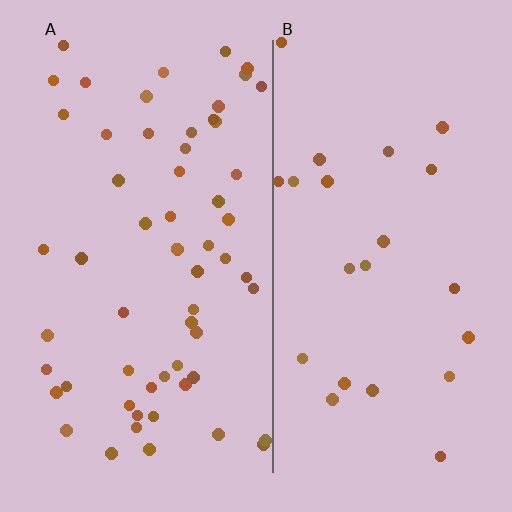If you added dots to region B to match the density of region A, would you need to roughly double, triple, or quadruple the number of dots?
Approximately triple.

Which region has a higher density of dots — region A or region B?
A (the left).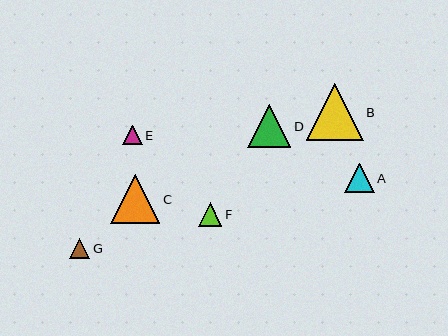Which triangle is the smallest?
Triangle E is the smallest with a size of approximately 20 pixels.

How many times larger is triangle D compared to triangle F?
Triangle D is approximately 1.8 times the size of triangle F.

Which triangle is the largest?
Triangle B is the largest with a size of approximately 57 pixels.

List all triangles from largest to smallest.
From largest to smallest: B, C, D, A, F, G, E.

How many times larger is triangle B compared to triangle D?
Triangle B is approximately 1.3 times the size of triangle D.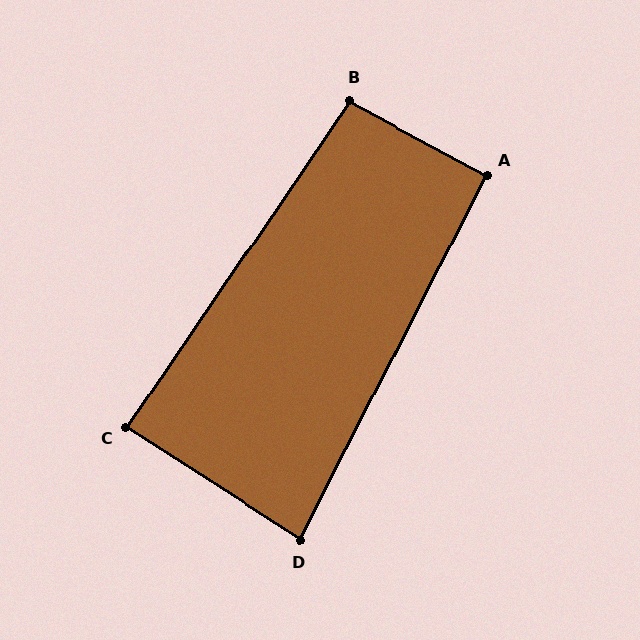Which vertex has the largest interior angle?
B, at approximately 96 degrees.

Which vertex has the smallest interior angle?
D, at approximately 84 degrees.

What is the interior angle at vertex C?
Approximately 89 degrees (approximately right).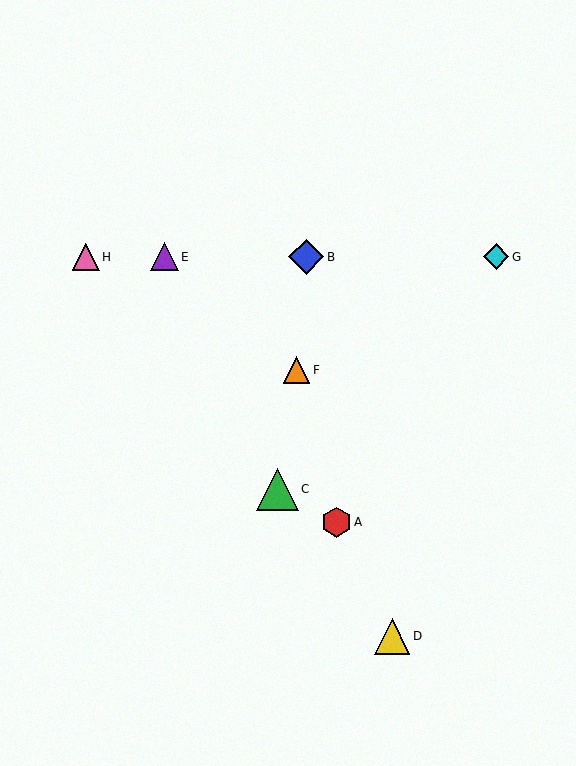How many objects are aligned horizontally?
4 objects (B, E, G, H) are aligned horizontally.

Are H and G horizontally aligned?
Yes, both are at y≈257.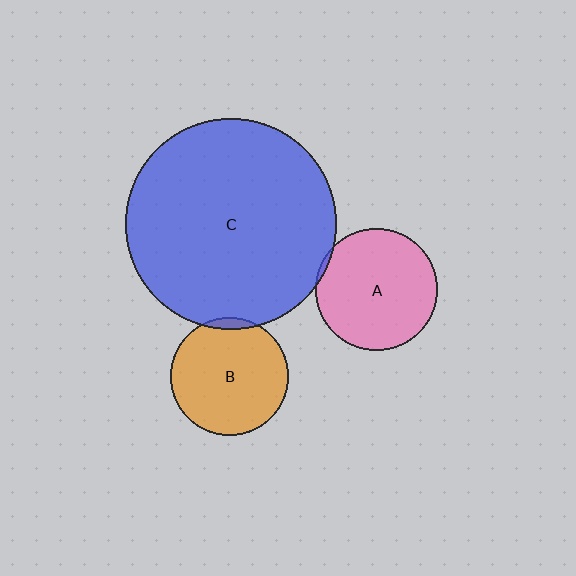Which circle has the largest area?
Circle C (blue).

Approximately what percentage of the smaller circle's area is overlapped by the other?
Approximately 5%.